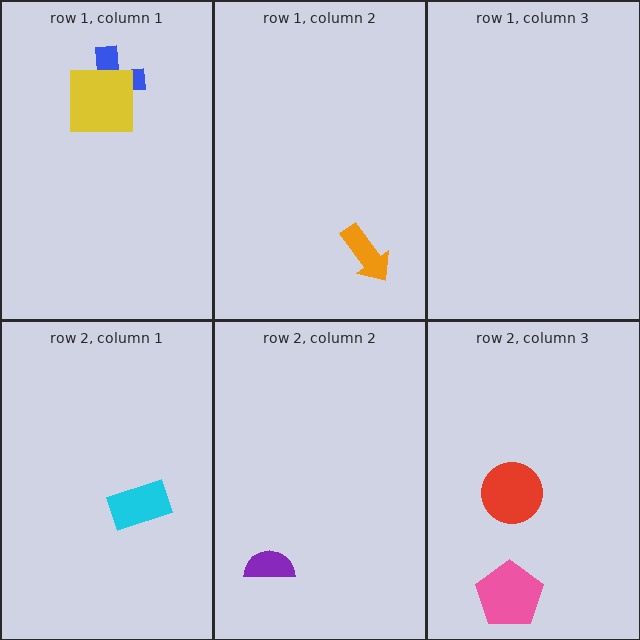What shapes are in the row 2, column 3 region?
The pink pentagon, the red circle.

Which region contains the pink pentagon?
The row 2, column 3 region.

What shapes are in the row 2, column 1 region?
The cyan rectangle.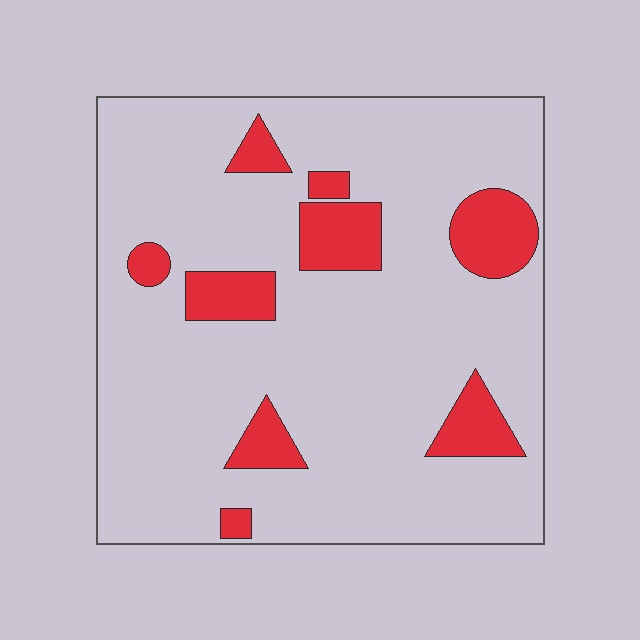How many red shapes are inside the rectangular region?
9.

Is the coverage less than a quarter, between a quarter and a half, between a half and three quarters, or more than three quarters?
Less than a quarter.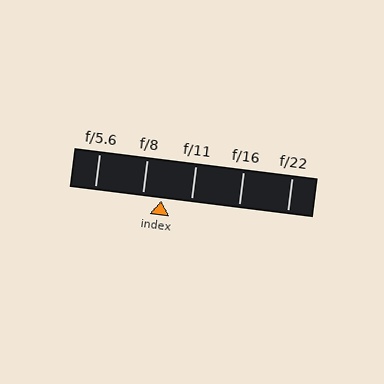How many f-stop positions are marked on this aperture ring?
There are 5 f-stop positions marked.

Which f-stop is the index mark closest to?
The index mark is closest to f/8.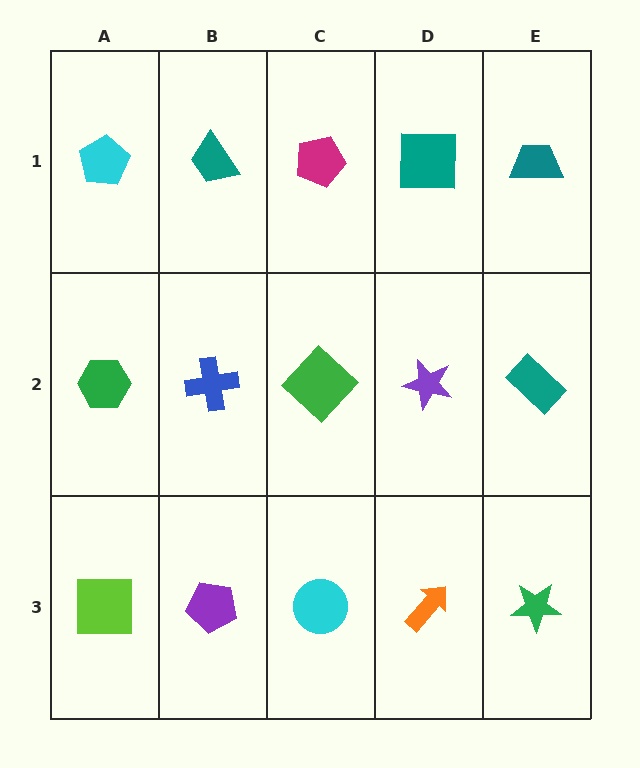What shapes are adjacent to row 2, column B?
A teal trapezoid (row 1, column B), a purple pentagon (row 3, column B), a green hexagon (row 2, column A), a green diamond (row 2, column C).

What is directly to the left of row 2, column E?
A purple star.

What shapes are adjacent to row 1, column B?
A blue cross (row 2, column B), a cyan pentagon (row 1, column A), a magenta pentagon (row 1, column C).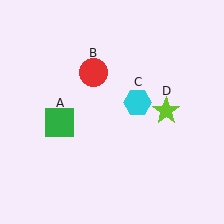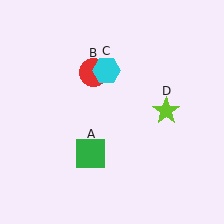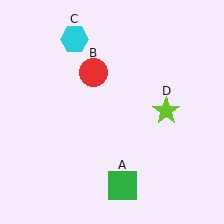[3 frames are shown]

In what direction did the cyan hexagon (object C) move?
The cyan hexagon (object C) moved up and to the left.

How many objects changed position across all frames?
2 objects changed position: green square (object A), cyan hexagon (object C).